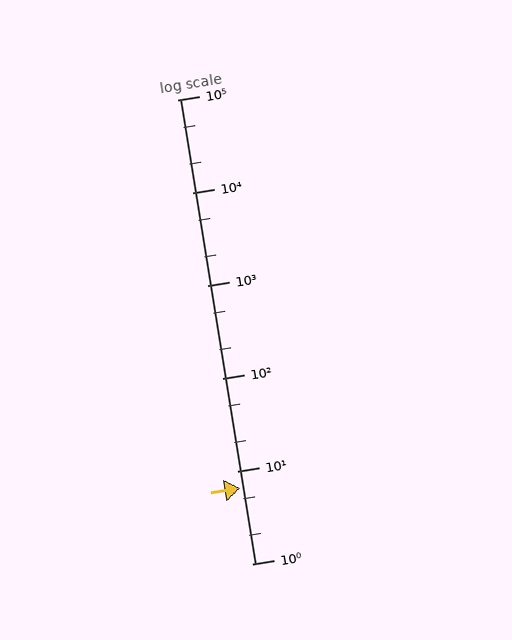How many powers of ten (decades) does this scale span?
The scale spans 5 decades, from 1 to 100000.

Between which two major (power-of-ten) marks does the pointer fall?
The pointer is between 1 and 10.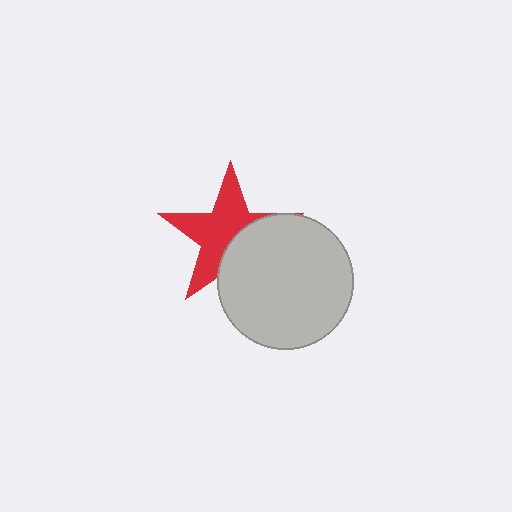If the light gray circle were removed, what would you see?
You would see the complete red star.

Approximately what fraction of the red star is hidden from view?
Roughly 40% of the red star is hidden behind the light gray circle.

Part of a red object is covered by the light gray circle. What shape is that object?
It is a star.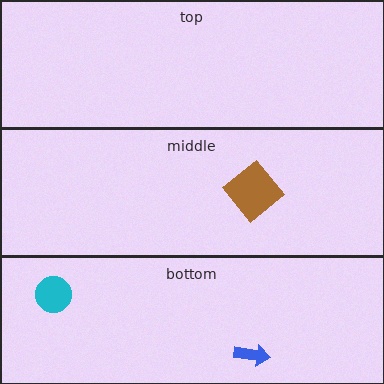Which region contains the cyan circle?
The bottom region.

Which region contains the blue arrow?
The bottom region.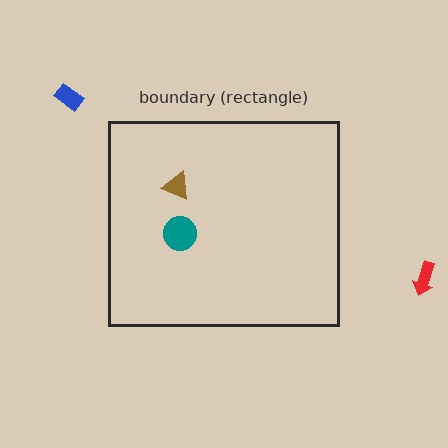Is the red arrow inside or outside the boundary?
Outside.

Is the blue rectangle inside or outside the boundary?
Outside.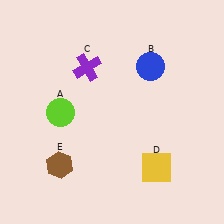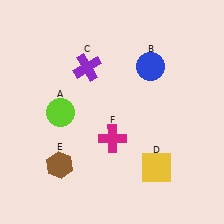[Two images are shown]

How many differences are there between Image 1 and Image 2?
There is 1 difference between the two images.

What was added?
A magenta cross (F) was added in Image 2.